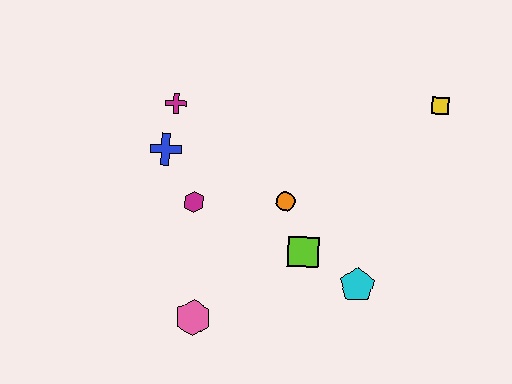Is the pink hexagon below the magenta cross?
Yes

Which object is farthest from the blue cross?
The yellow square is farthest from the blue cross.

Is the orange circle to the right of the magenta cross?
Yes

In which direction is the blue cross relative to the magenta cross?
The blue cross is below the magenta cross.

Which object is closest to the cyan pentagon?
The lime square is closest to the cyan pentagon.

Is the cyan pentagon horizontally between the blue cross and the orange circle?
No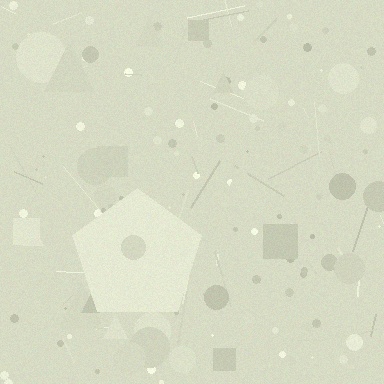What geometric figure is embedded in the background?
A pentagon is embedded in the background.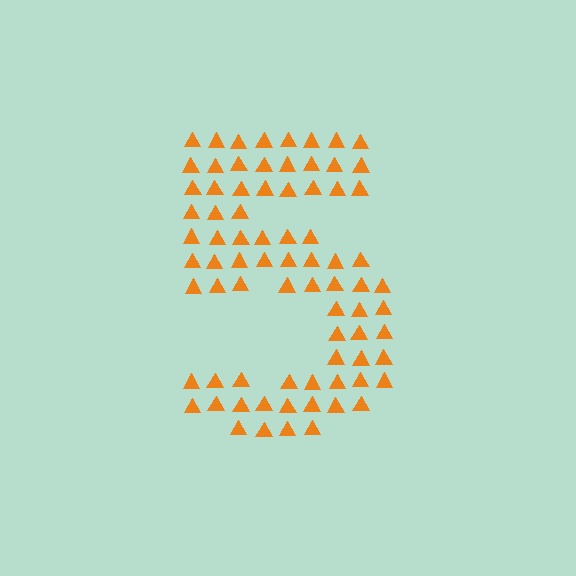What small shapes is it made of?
It is made of small triangles.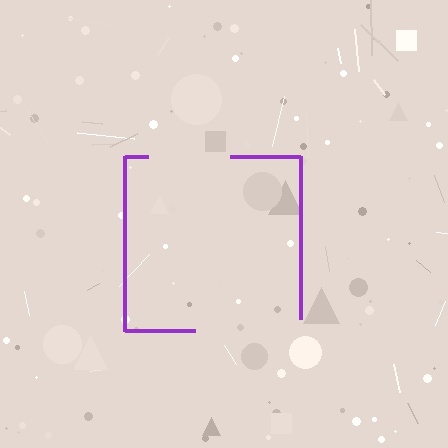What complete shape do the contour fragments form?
The contour fragments form a square.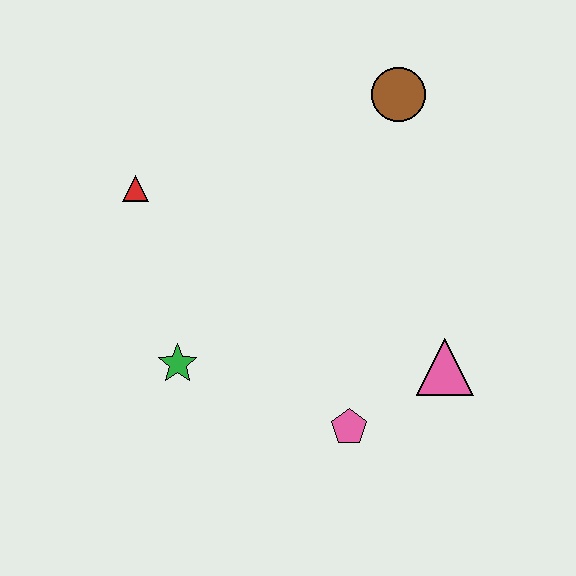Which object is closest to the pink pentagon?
The pink triangle is closest to the pink pentagon.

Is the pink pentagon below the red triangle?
Yes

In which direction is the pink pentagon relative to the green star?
The pink pentagon is to the right of the green star.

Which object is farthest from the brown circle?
The green star is farthest from the brown circle.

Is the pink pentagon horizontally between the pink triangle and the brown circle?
No